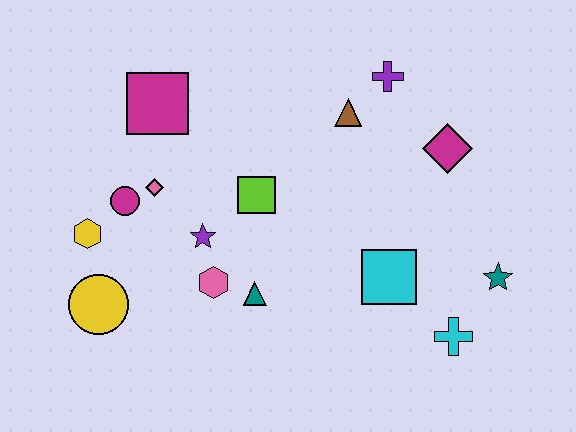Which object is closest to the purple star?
The pink hexagon is closest to the purple star.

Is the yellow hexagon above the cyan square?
Yes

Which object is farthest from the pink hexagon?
The teal star is farthest from the pink hexagon.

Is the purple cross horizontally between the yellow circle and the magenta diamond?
Yes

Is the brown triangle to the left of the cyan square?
Yes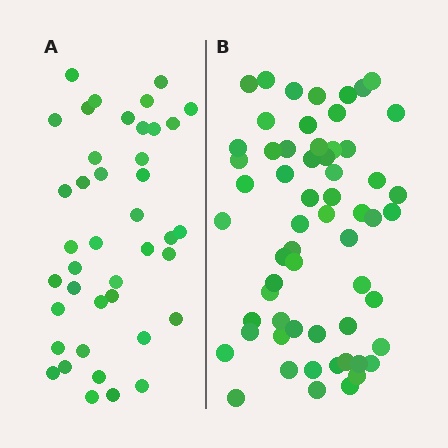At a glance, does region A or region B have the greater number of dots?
Region B (the right region) has more dots.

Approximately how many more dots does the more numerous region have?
Region B has approximately 20 more dots than region A.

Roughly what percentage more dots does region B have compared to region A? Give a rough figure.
About 45% more.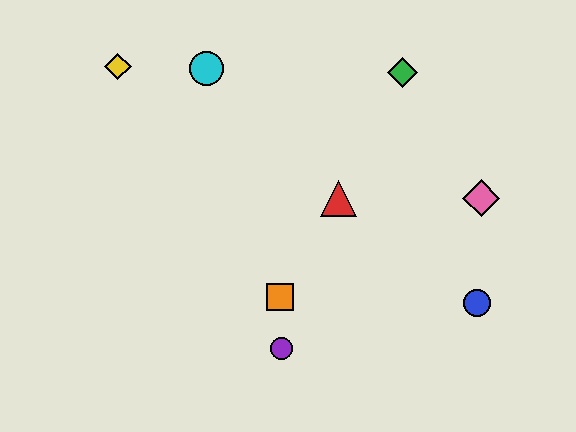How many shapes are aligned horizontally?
2 shapes (the red triangle, the pink diamond) are aligned horizontally.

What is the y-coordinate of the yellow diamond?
The yellow diamond is at y≈67.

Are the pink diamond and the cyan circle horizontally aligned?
No, the pink diamond is at y≈198 and the cyan circle is at y≈69.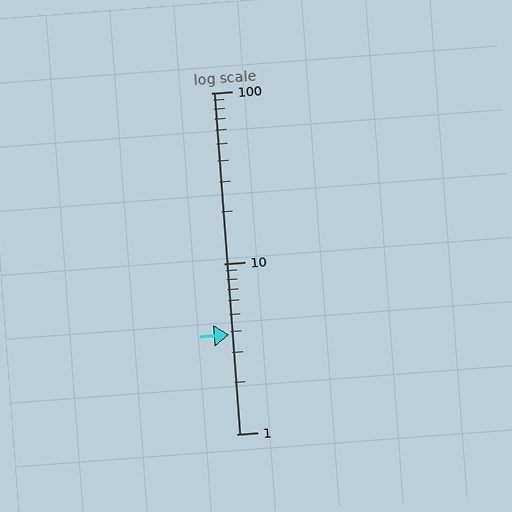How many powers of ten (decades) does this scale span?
The scale spans 2 decades, from 1 to 100.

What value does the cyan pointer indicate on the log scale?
The pointer indicates approximately 3.8.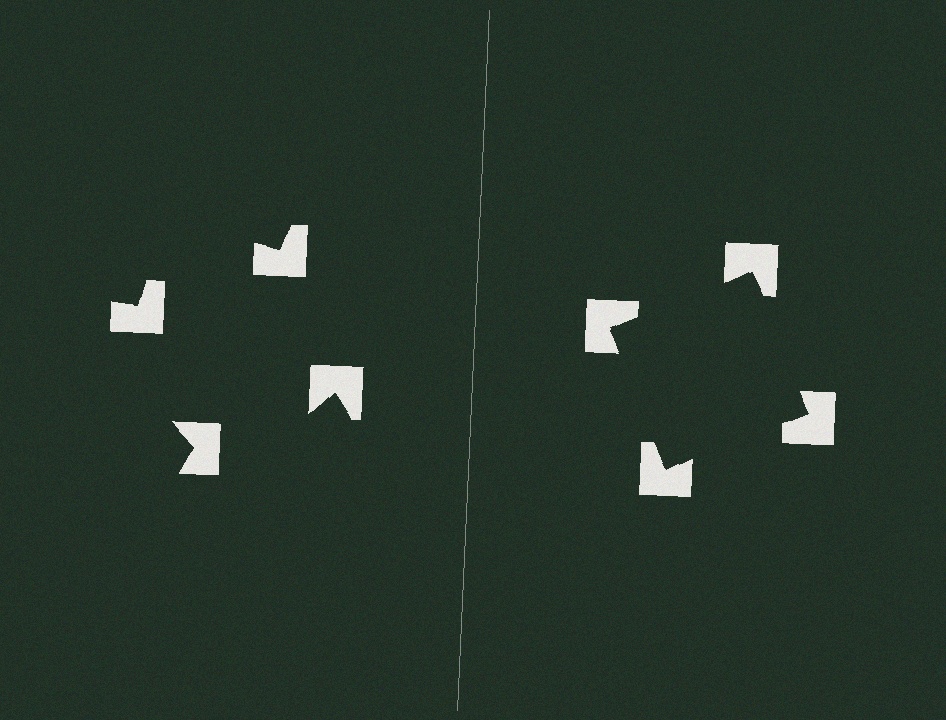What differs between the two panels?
The notched squares are positioned identically on both sides; only the wedge orientations differ. On the right they align to a square; on the left they are misaligned.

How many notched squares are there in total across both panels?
8 — 4 on each side.